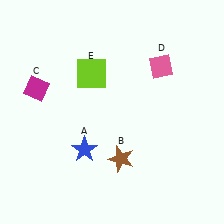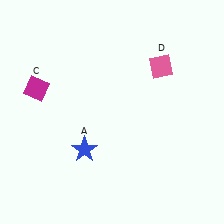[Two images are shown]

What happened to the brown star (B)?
The brown star (B) was removed in Image 2. It was in the bottom-right area of Image 1.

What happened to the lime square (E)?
The lime square (E) was removed in Image 2. It was in the top-left area of Image 1.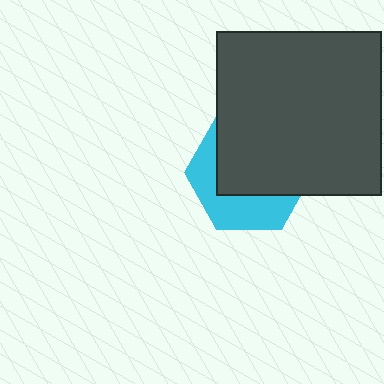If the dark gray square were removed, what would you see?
You would see the complete cyan hexagon.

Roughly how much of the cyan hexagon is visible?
A small part of it is visible (roughly 39%).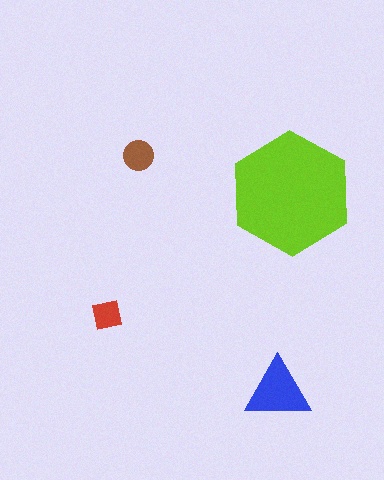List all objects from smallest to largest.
The red square, the brown circle, the blue triangle, the lime hexagon.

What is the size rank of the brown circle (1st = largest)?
3rd.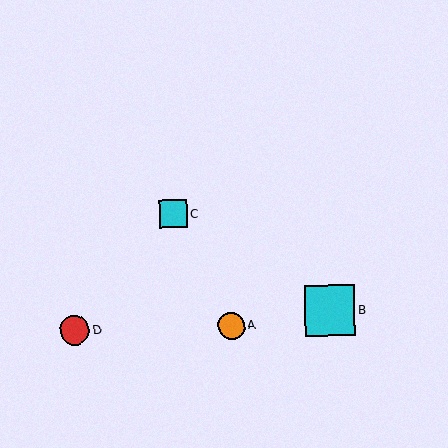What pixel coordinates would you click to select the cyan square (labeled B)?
Click at (330, 311) to select the cyan square B.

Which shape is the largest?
The cyan square (labeled B) is the largest.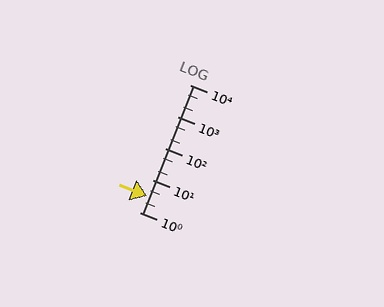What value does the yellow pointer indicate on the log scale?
The pointer indicates approximately 3.3.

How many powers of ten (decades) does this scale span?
The scale spans 4 decades, from 1 to 10000.